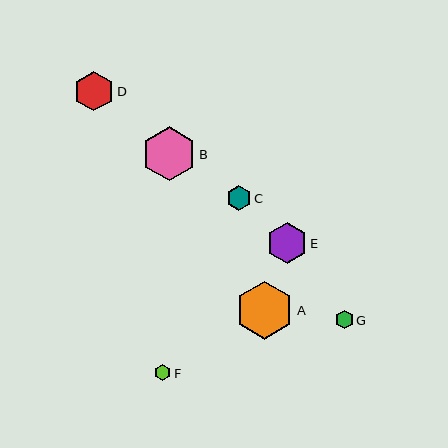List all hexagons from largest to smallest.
From largest to smallest: A, B, E, D, C, G, F.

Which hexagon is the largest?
Hexagon A is the largest with a size of approximately 58 pixels.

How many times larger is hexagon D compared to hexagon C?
Hexagon D is approximately 1.6 times the size of hexagon C.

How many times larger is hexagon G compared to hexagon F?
Hexagon G is approximately 1.2 times the size of hexagon F.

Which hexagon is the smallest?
Hexagon F is the smallest with a size of approximately 16 pixels.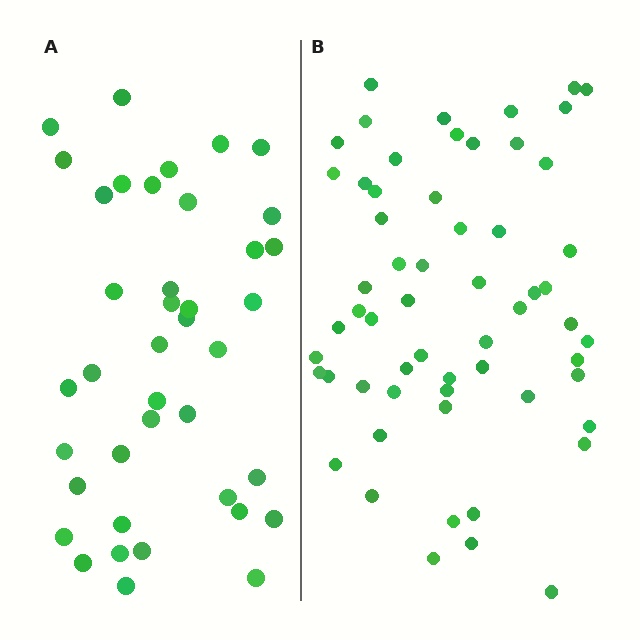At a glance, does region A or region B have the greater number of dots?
Region B (the right region) has more dots.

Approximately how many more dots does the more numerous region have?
Region B has approximately 20 more dots than region A.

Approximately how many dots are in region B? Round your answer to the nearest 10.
About 60 dots. (The exact count is 59, which rounds to 60.)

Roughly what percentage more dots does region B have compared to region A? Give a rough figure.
About 50% more.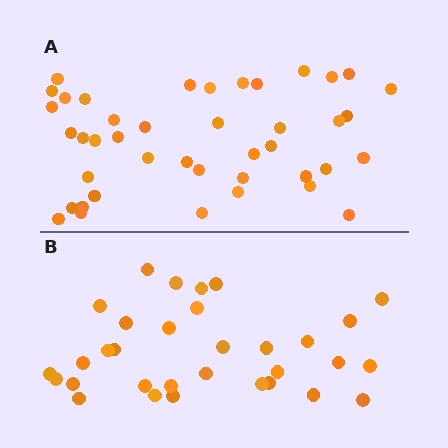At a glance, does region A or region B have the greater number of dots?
Region A (the top region) has more dots.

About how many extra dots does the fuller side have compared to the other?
Region A has roughly 10 or so more dots than region B.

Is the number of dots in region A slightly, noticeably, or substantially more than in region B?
Region A has noticeably more, but not dramatically so. The ratio is roughly 1.3 to 1.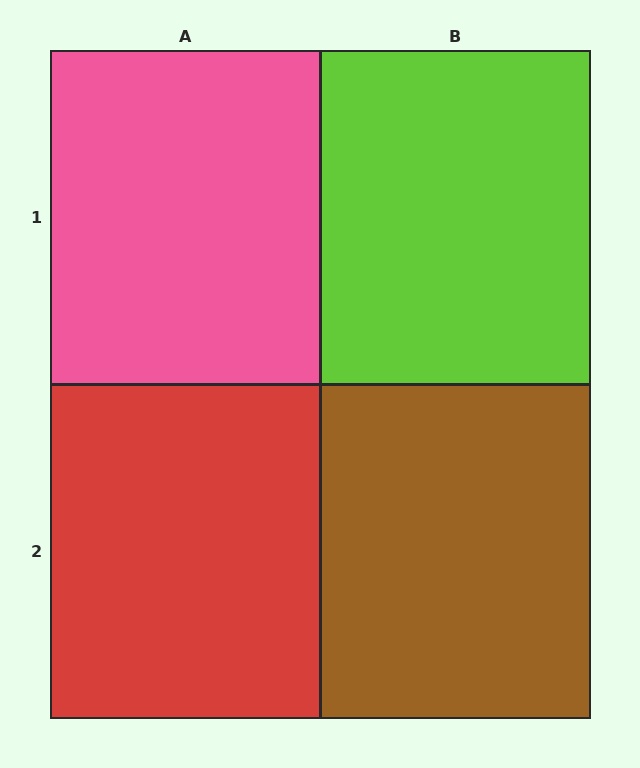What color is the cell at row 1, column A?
Pink.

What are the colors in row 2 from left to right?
Red, brown.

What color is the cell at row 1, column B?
Lime.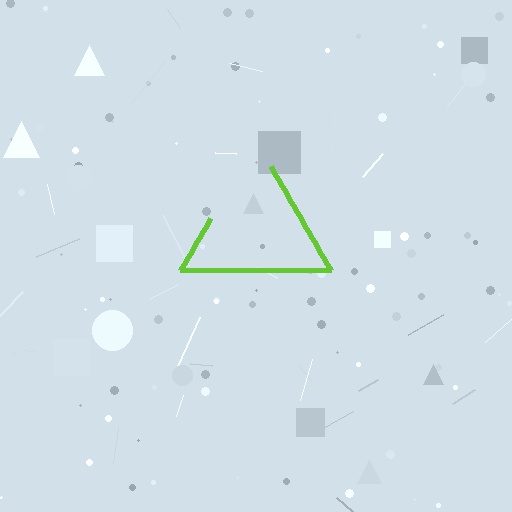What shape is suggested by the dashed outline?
The dashed outline suggests a triangle.